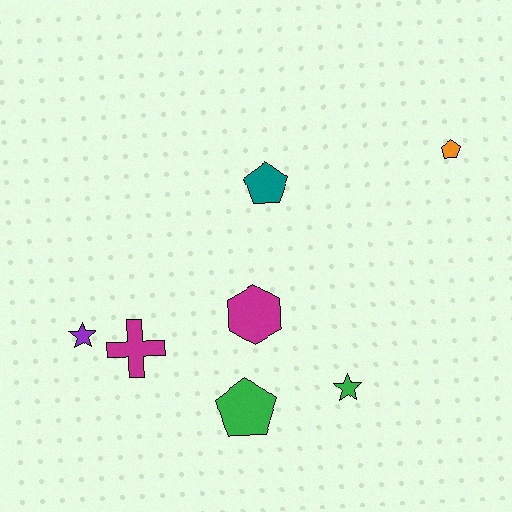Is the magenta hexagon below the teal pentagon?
Yes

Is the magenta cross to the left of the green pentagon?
Yes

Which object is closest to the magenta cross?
The purple star is closest to the magenta cross.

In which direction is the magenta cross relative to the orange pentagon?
The magenta cross is to the left of the orange pentagon.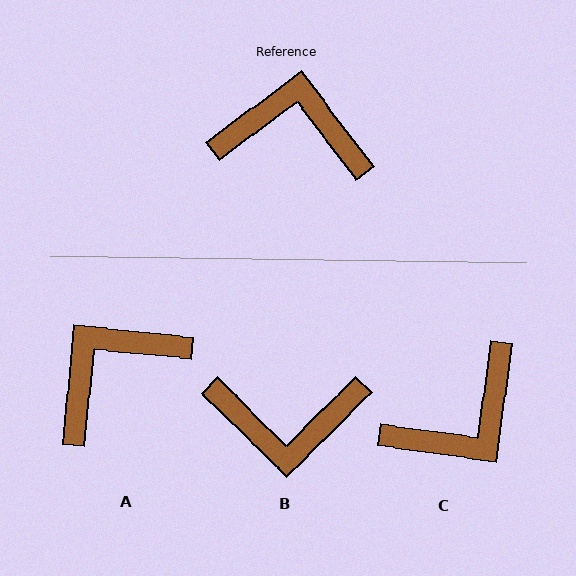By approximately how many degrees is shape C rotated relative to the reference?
Approximately 135 degrees clockwise.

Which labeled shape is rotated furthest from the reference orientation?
B, about 172 degrees away.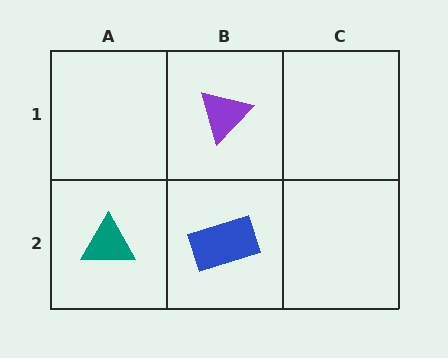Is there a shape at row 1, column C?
No, that cell is empty.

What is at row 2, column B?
A blue rectangle.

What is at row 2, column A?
A teal triangle.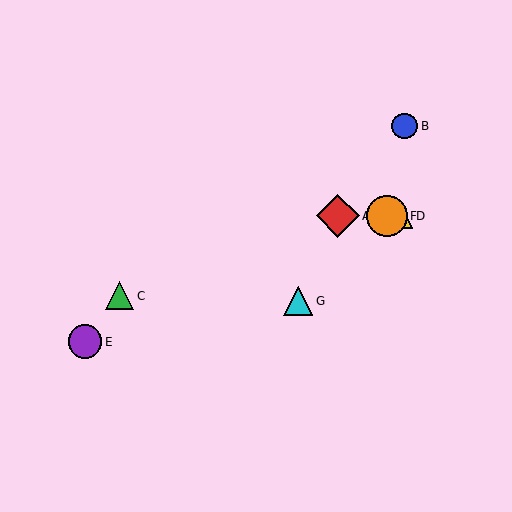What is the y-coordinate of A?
Object A is at y≈216.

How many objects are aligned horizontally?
3 objects (A, D, F) are aligned horizontally.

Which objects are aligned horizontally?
Objects A, D, F are aligned horizontally.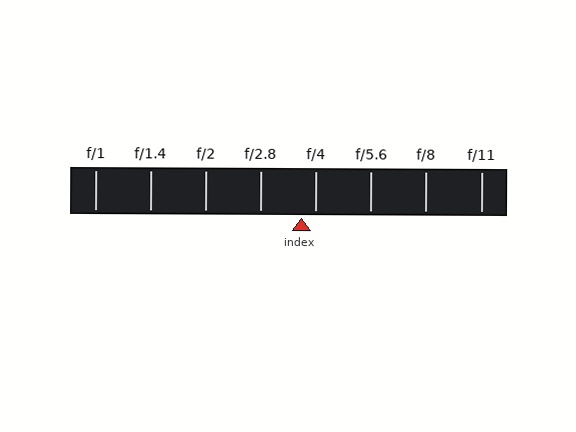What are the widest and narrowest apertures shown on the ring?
The widest aperture shown is f/1 and the narrowest is f/11.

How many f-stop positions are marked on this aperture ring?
There are 8 f-stop positions marked.